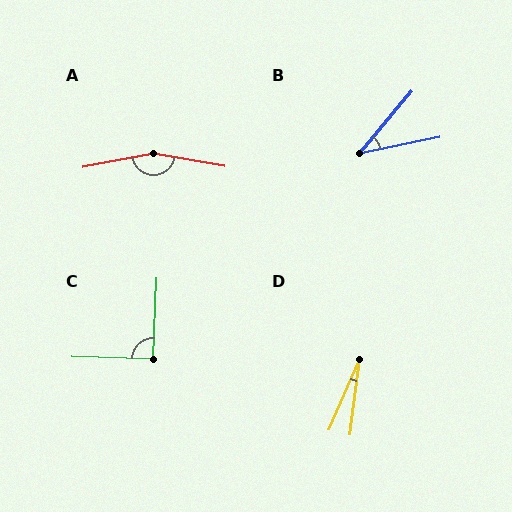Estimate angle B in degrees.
Approximately 39 degrees.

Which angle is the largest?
A, at approximately 159 degrees.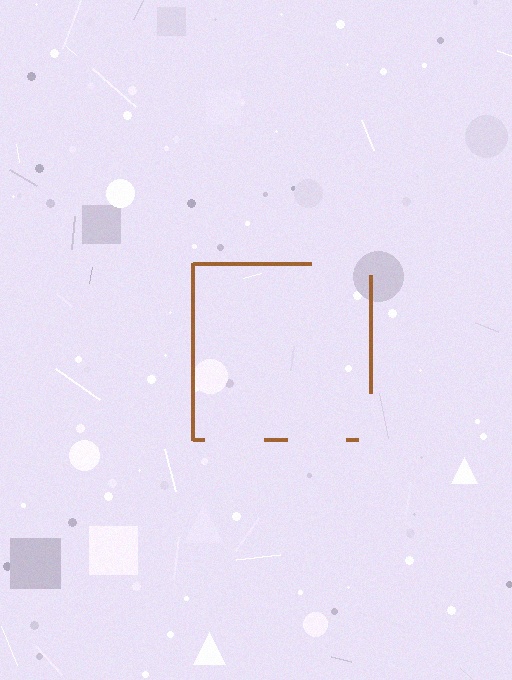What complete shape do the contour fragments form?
The contour fragments form a square.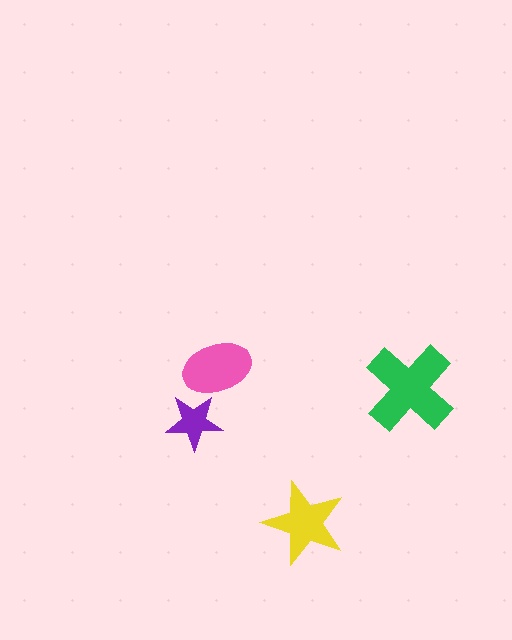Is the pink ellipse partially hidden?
Yes, it is partially covered by another shape.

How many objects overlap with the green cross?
0 objects overlap with the green cross.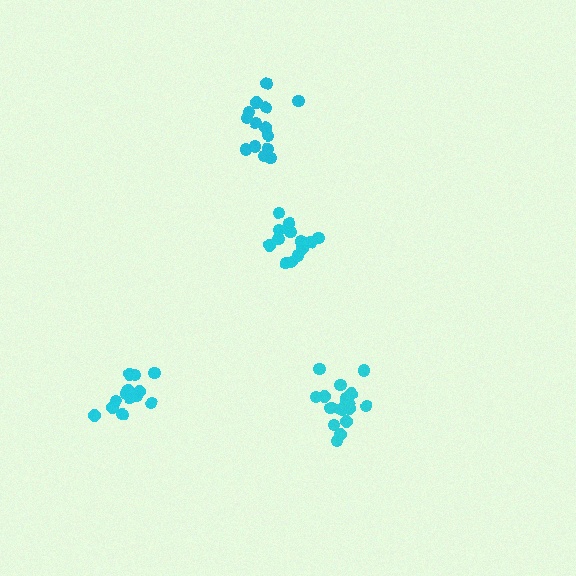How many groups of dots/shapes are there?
There are 4 groups.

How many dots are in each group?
Group 1: 13 dots, Group 2: 13 dots, Group 3: 18 dots, Group 4: 14 dots (58 total).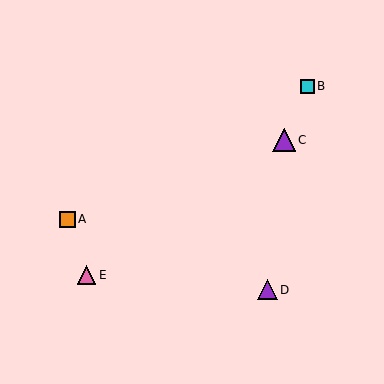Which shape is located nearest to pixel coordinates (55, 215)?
The orange square (labeled A) at (68, 219) is nearest to that location.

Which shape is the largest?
The purple triangle (labeled C) is the largest.